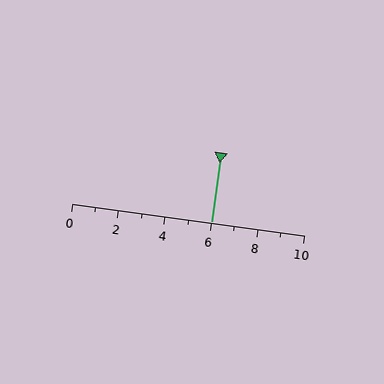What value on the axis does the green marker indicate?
The marker indicates approximately 6.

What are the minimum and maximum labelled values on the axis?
The axis runs from 0 to 10.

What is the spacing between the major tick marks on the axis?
The major ticks are spaced 2 apart.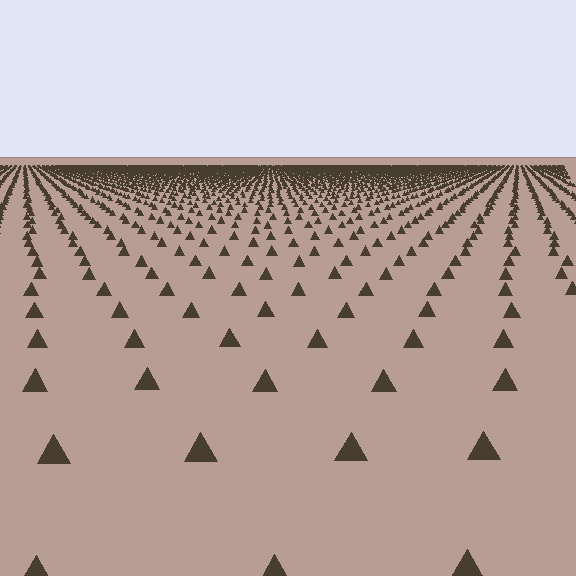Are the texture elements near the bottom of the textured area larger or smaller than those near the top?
Larger. Near the bottom, elements are closer to the viewer and appear at a bigger on-screen size.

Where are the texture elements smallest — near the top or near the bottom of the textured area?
Near the top.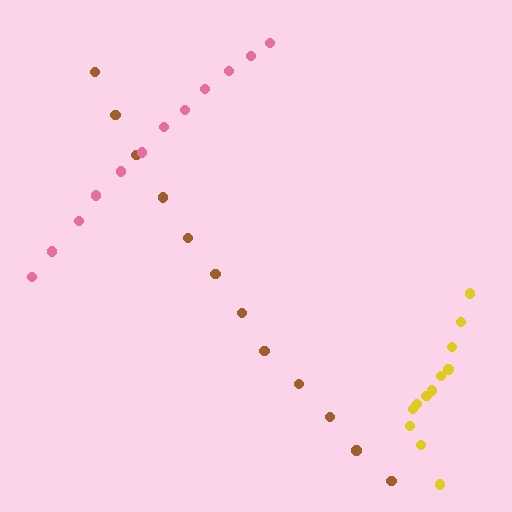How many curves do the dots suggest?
There are 3 distinct paths.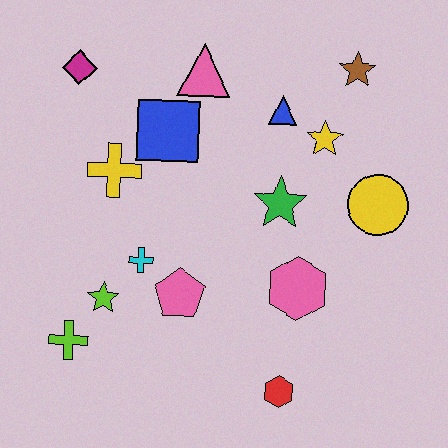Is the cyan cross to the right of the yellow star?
No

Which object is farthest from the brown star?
The lime cross is farthest from the brown star.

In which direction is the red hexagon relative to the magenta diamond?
The red hexagon is below the magenta diamond.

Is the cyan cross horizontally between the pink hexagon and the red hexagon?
No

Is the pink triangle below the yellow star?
No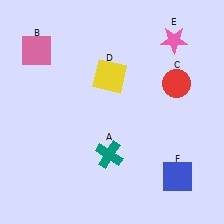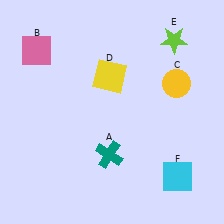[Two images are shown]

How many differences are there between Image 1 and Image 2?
There are 3 differences between the two images.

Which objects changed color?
C changed from red to yellow. E changed from pink to lime. F changed from blue to cyan.